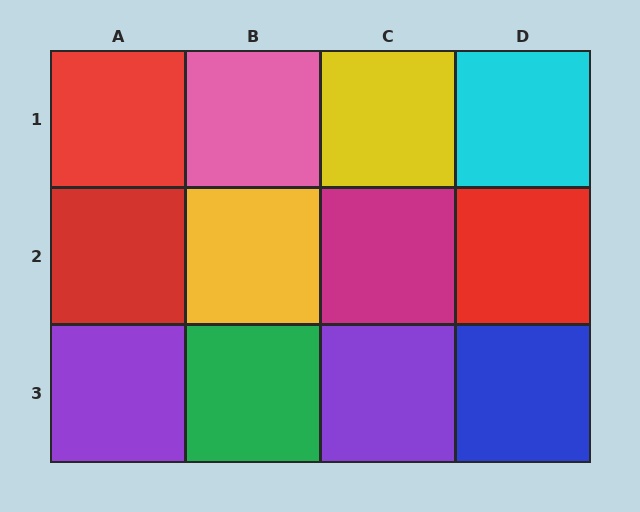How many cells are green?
1 cell is green.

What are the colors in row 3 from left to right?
Purple, green, purple, blue.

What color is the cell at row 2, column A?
Red.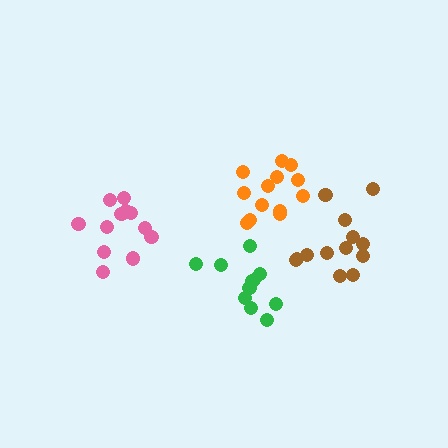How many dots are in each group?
Group 1: 12 dots, Group 2: 13 dots, Group 3: 11 dots, Group 4: 13 dots (49 total).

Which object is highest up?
The orange cluster is topmost.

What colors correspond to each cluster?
The clusters are colored: pink, brown, green, orange.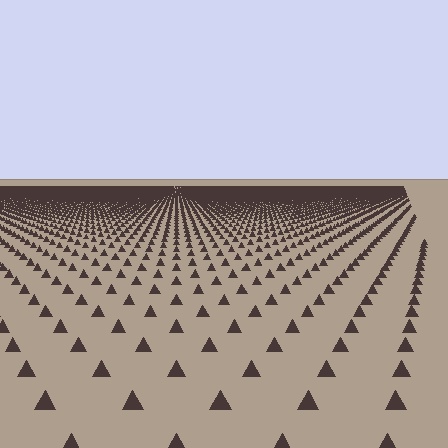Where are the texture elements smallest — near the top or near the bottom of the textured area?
Near the top.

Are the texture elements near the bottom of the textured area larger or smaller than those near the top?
Larger. Near the bottom, elements are closer to the viewer and appear at a bigger on-screen size.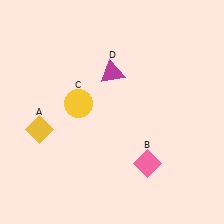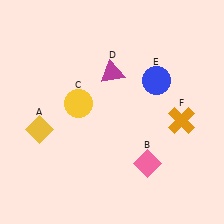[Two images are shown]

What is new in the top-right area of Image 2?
A blue circle (E) was added in the top-right area of Image 2.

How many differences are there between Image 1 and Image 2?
There are 2 differences between the two images.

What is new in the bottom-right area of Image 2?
An orange cross (F) was added in the bottom-right area of Image 2.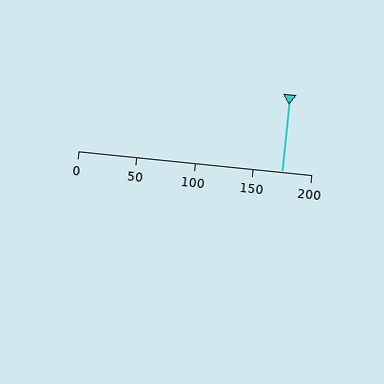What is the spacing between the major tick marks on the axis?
The major ticks are spaced 50 apart.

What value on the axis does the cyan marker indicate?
The marker indicates approximately 175.